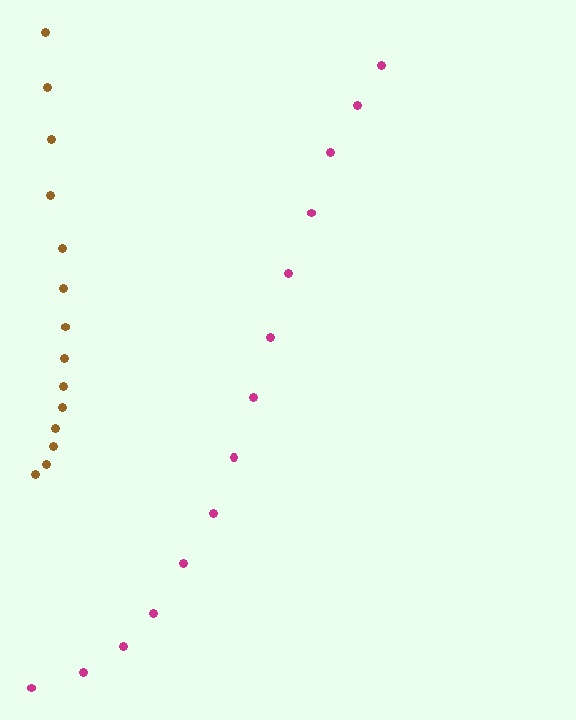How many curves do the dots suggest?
There are 2 distinct paths.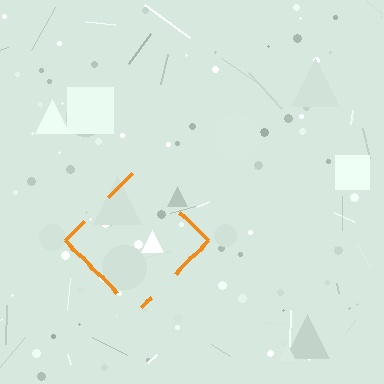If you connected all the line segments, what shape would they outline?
They would outline a diamond.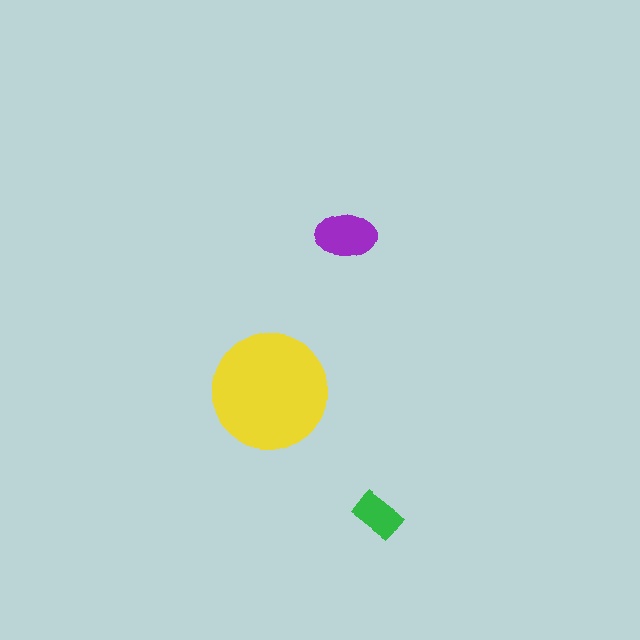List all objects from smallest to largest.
The green rectangle, the purple ellipse, the yellow circle.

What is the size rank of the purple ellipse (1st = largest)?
2nd.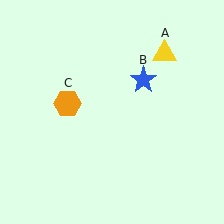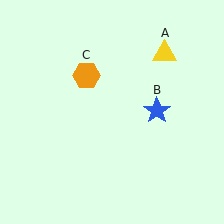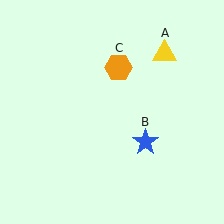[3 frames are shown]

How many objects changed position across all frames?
2 objects changed position: blue star (object B), orange hexagon (object C).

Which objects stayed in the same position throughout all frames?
Yellow triangle (object A) remained stationary.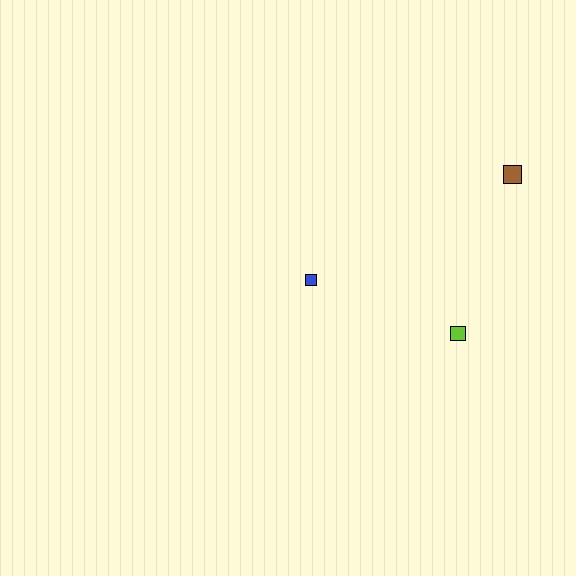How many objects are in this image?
There are 3 objects.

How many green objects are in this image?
There are no green objects.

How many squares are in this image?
There are 3 squares.